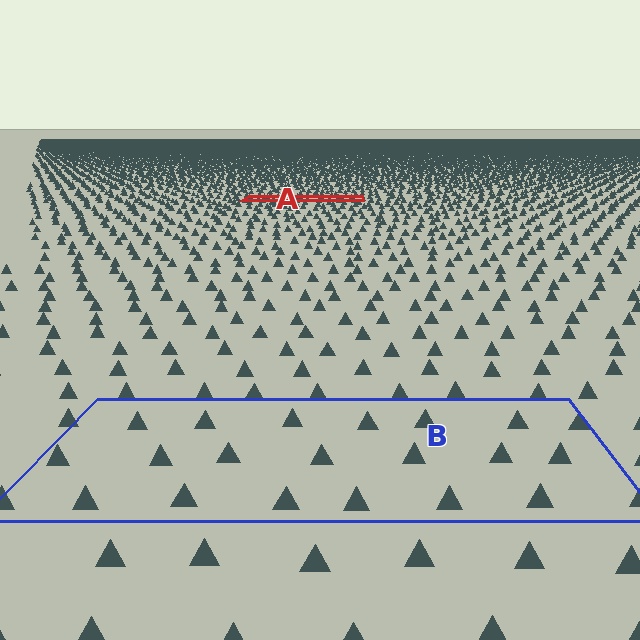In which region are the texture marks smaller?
The texture marks are smaller in region A, because it is farther away.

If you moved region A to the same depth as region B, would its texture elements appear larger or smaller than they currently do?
They would appear larger. At a closer depth, the same texture elements are projected at a bigger on-screen size.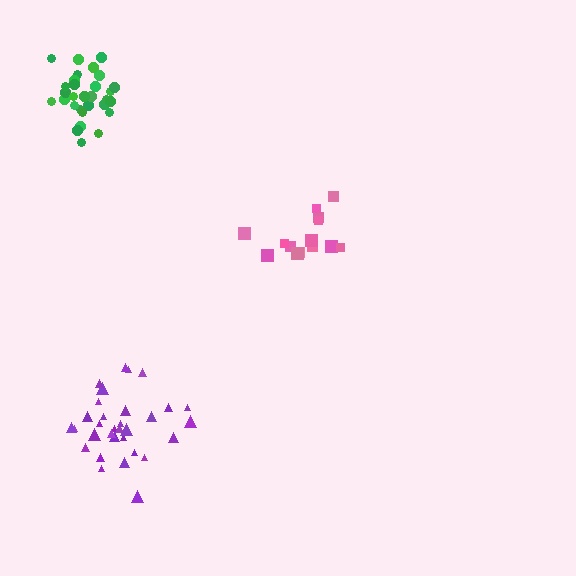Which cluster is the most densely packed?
Green.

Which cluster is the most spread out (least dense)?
Pink.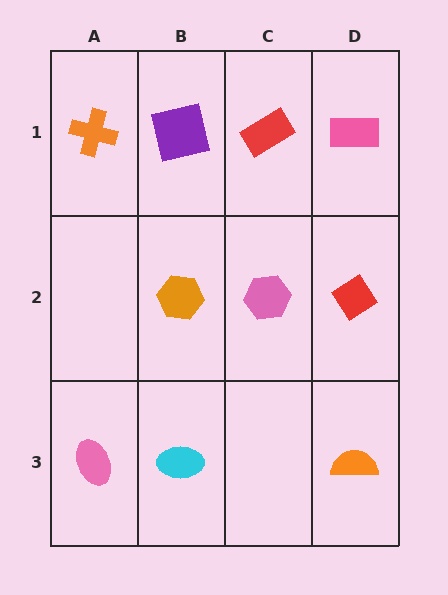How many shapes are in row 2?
3 shapes.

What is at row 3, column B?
A cyan ellipse.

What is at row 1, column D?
A pink rectangle.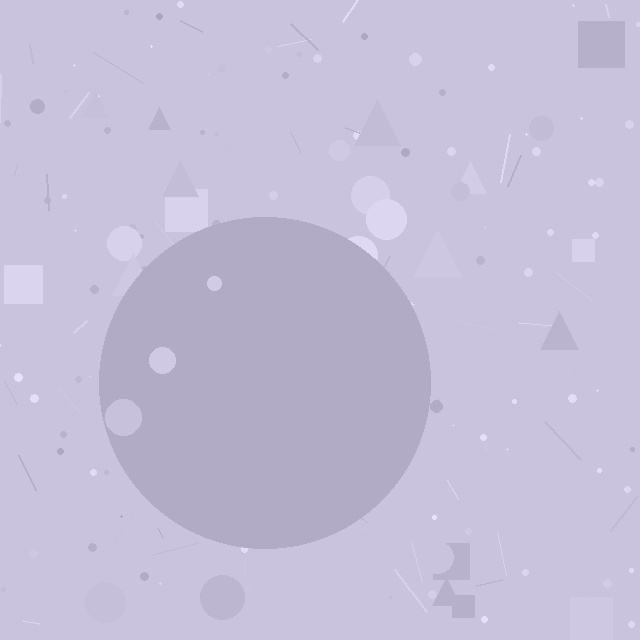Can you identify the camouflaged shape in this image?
The camouflaged shape is a circle.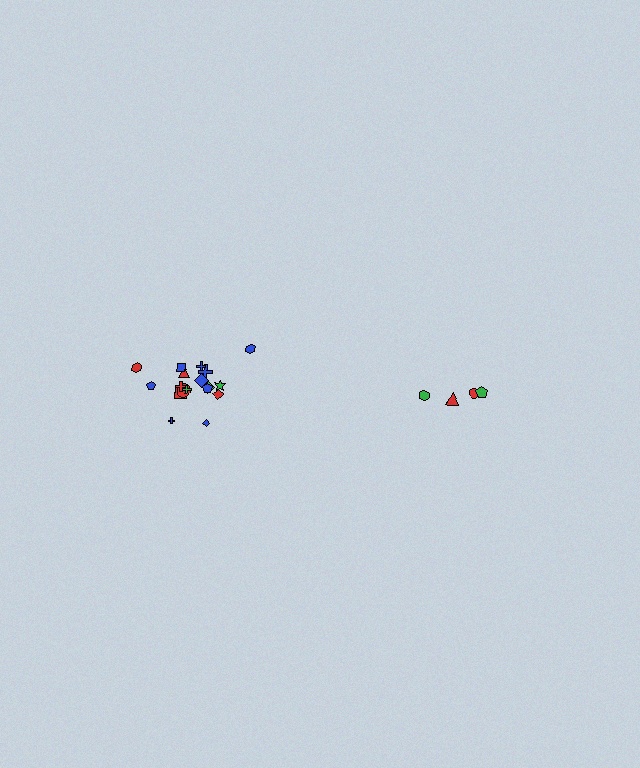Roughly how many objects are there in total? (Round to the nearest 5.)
Roughly 20 objects in total.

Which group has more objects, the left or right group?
The left group.